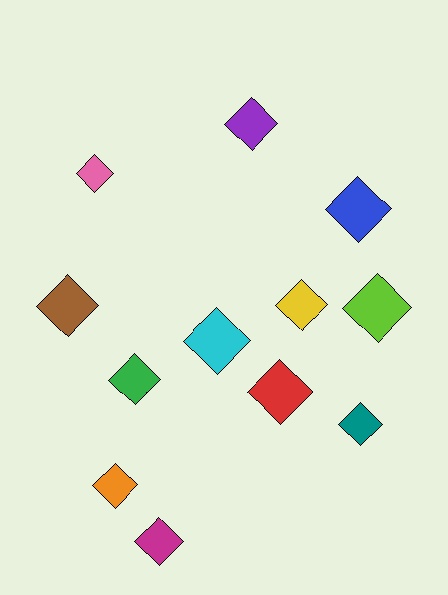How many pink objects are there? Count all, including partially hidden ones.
There is 1 pink object.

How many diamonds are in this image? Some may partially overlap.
There are 12 diamonds.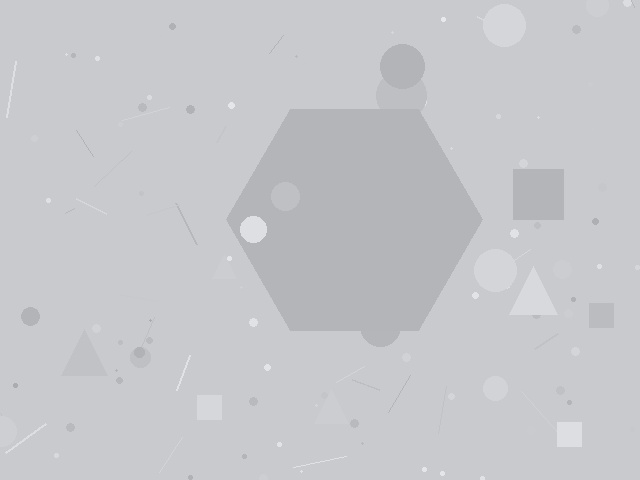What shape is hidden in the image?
A hexagon is hidden in the image.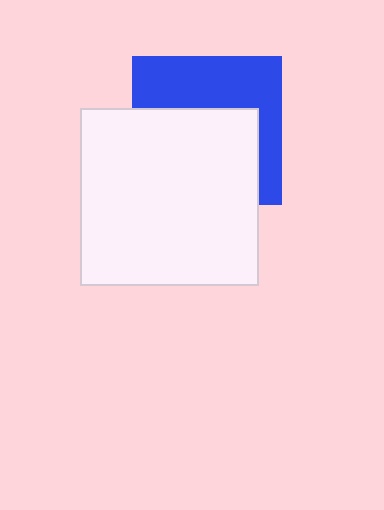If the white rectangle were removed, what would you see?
You would see the complete blue square.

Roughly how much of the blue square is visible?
A small part of it is visible (roughly 44%).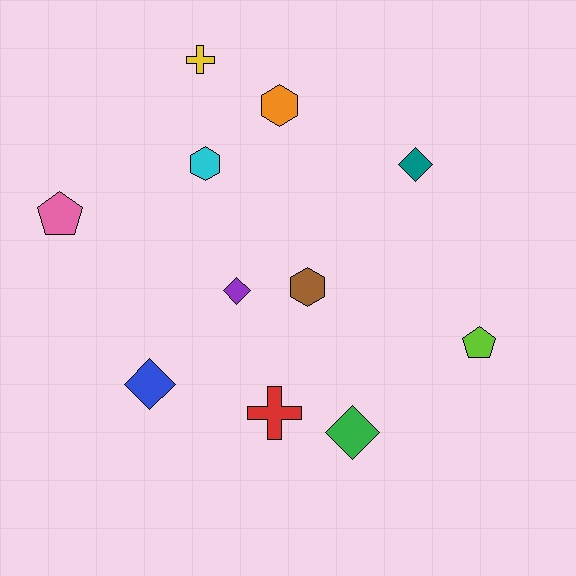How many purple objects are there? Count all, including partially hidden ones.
There is 1 purple object.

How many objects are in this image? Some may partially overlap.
There are 11 objects.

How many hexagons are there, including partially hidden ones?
There are 3 hexagons.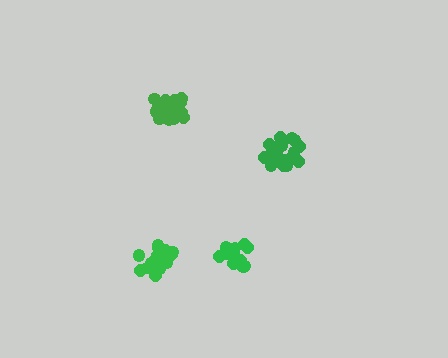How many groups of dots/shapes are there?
There are 4 groups.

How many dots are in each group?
Group 1: 21 dots, Group 2: 19 dots, Group 3: 21 dots, Group 4: 17 dots (78 total).